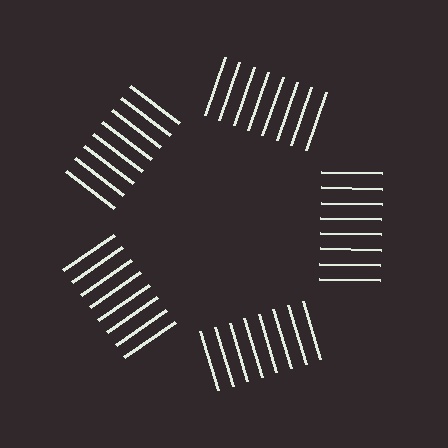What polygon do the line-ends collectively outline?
An illusory pentagon — the line segments terminate on its edges but no continuous stroke is drawn.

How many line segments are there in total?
40 — 8 along each of the 5 edges.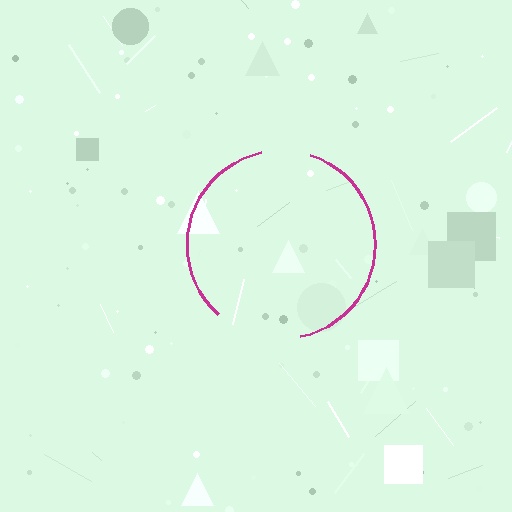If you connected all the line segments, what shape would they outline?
They would outline a circle.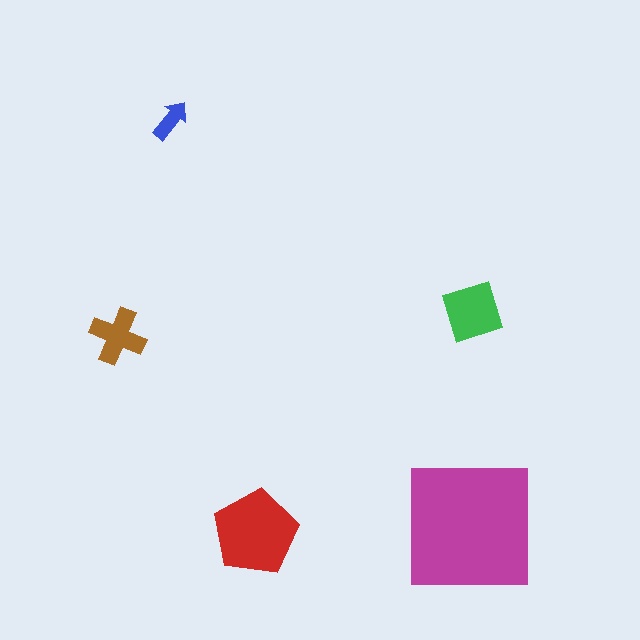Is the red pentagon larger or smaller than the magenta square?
Smaller.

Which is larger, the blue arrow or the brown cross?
The brown cross.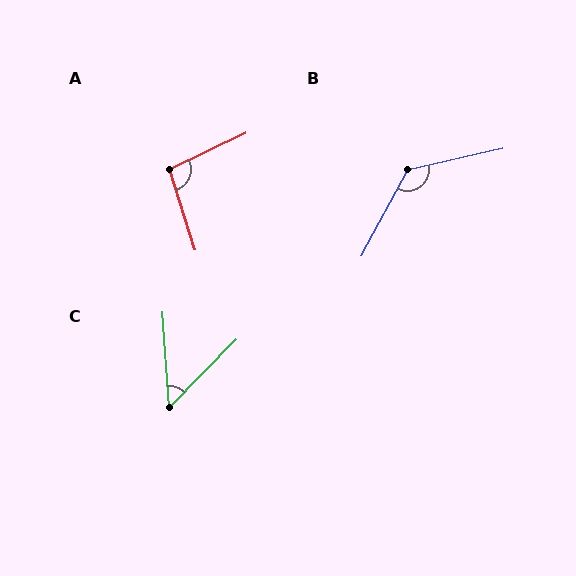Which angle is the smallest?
C, at approximately 49 degrees.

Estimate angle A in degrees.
Approximately 98 degrees.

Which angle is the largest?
B, at approximately 131 degrees.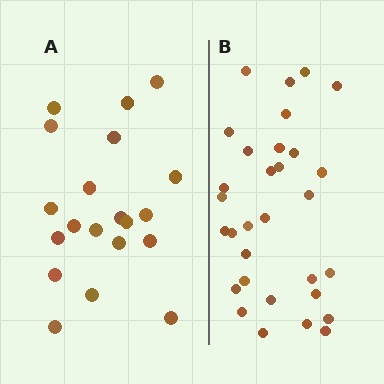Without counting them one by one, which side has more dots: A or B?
Region B (the right region) has more dots.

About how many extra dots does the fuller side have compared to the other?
Region B has roughly 12 or so more dots than region A.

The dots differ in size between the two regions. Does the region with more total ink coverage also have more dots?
No. Region A has more total ink coverage because its dots are larger, but region B actually contains more individual dots. Total area can be misleading — the number of items is what matters here.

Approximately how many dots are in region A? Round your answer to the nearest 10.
About 20 dots.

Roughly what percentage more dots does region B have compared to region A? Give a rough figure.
About 55% more.